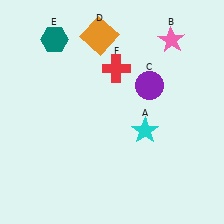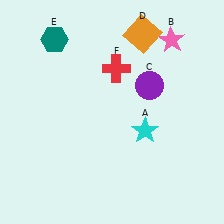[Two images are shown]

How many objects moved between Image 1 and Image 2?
1 object moved between the two images.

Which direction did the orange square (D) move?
The orange square (D) moved right.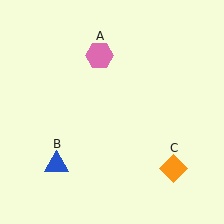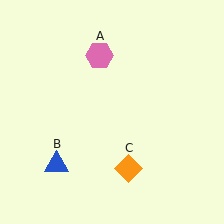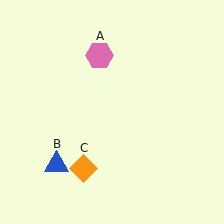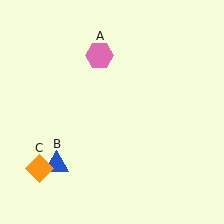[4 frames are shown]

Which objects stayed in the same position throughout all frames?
Pink hexagon (object A) and blue triangle (object B) remained stationary.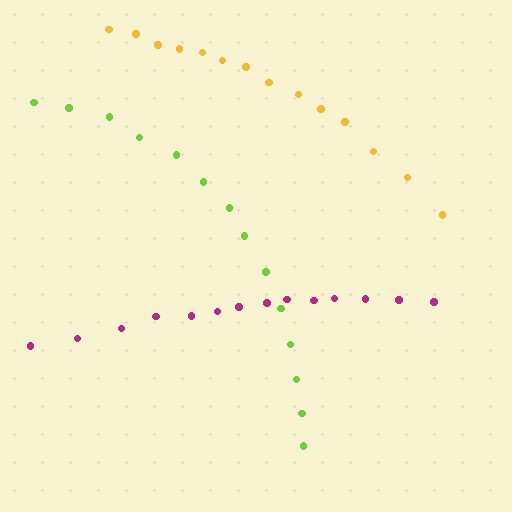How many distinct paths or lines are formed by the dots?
There are 3 distinct paths.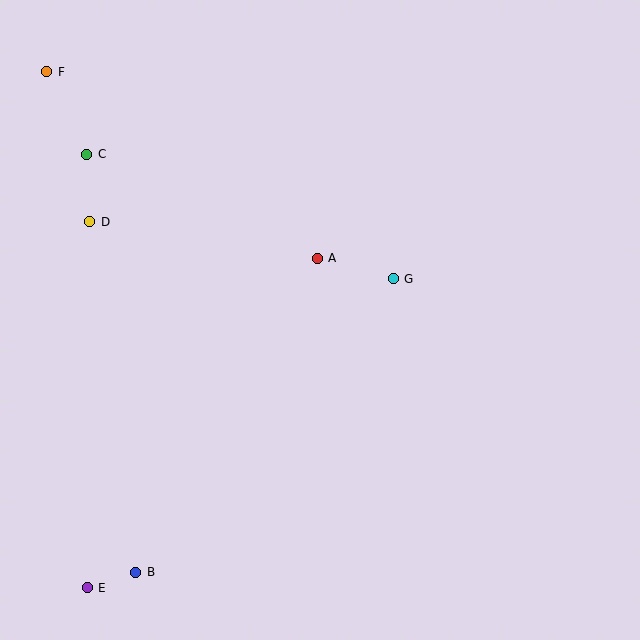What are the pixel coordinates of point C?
Point C is at (87, 154).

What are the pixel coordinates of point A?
Point A is at (317, 258).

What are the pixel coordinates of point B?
Point B is at (136, 572).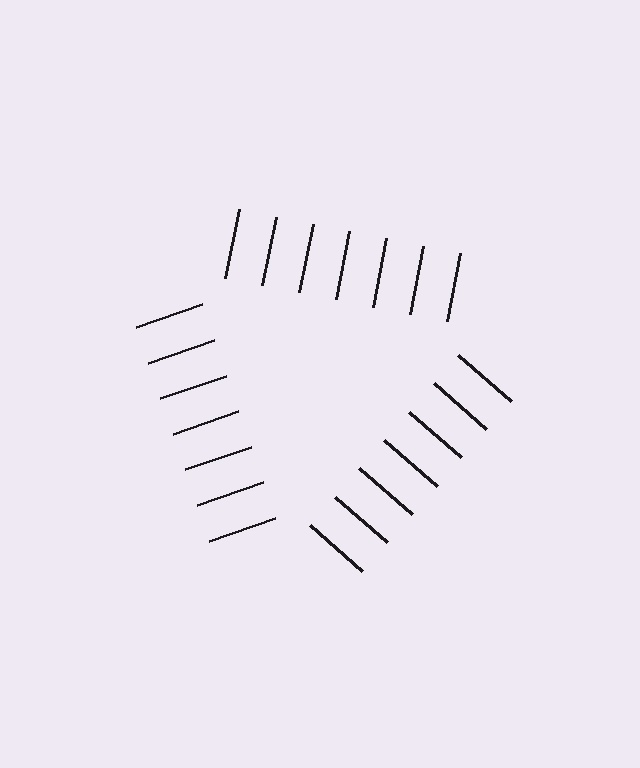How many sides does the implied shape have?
3 sides — the line-ends trace a triangle.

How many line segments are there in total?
21 — 7 along each of the 3 edges.